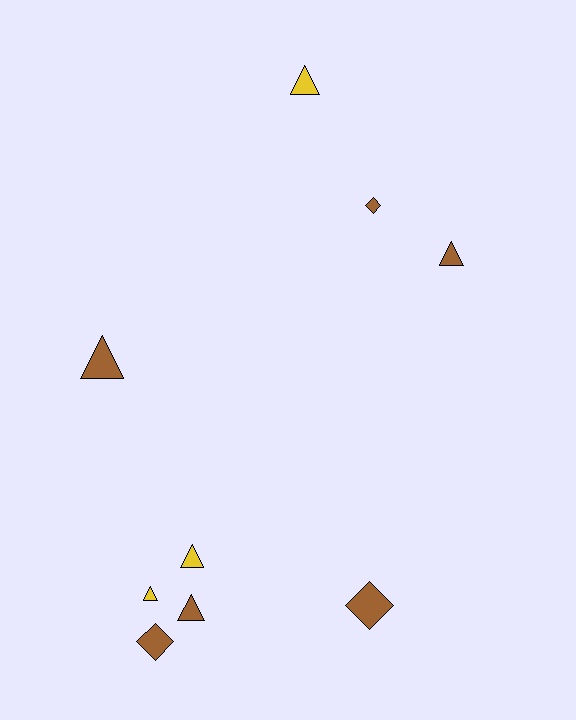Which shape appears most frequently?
Triangle, with 6 objects.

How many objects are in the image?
There are 9 objects.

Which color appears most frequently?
Brown, with 6 objects.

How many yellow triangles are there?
There are 3 yellow triangles.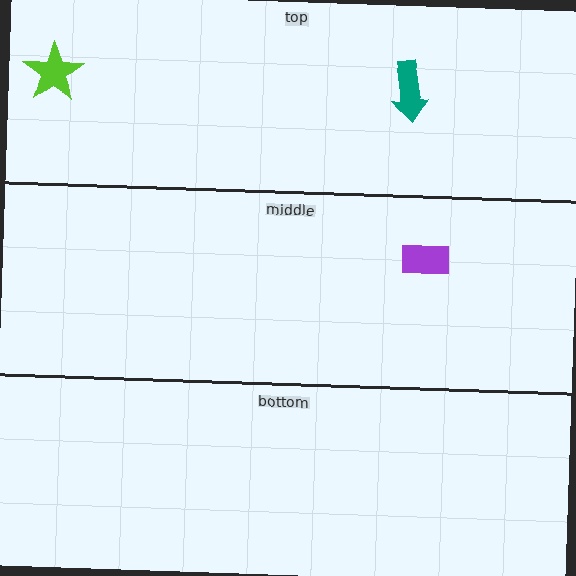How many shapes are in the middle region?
1.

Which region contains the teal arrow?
The top region.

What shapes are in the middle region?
The purple rectangle.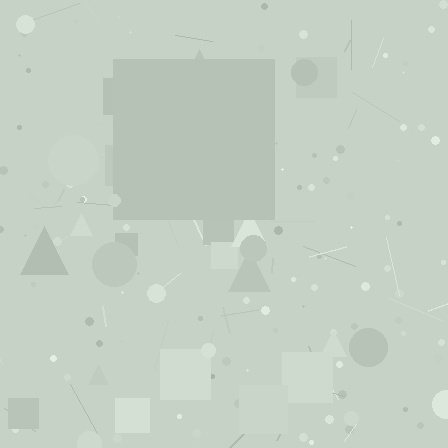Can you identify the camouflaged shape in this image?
The camouflaged shape is a square.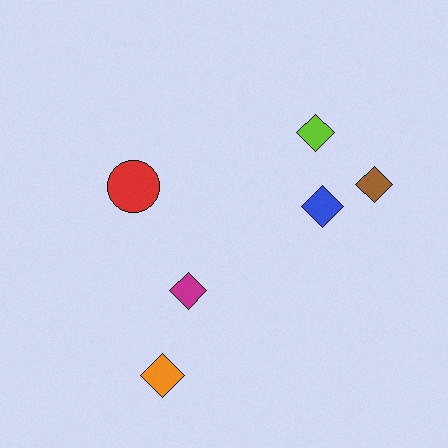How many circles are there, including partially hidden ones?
There is 1 circle.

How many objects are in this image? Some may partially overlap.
There are 6 objects.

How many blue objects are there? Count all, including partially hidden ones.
There is 1 blue object.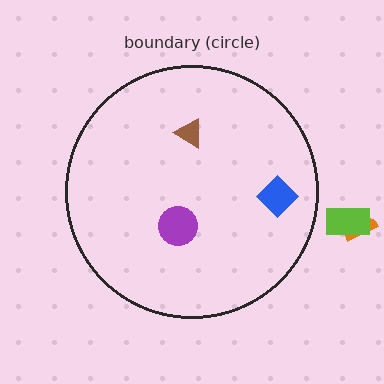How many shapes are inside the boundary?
3 inside, 2 outside.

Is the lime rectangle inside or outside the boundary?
Outside.